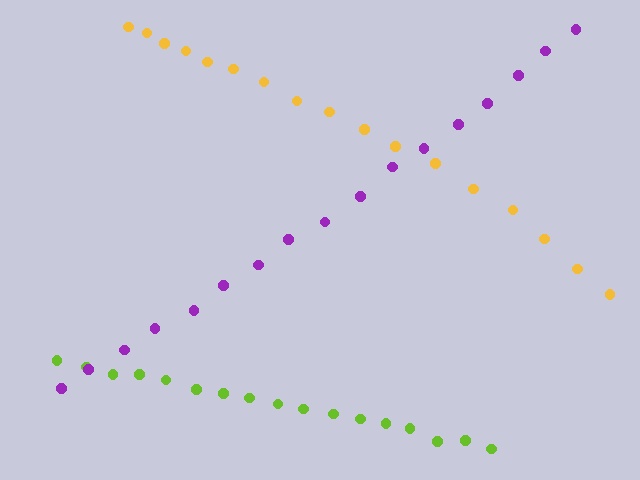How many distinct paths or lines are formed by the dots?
There are 3 distinct paths.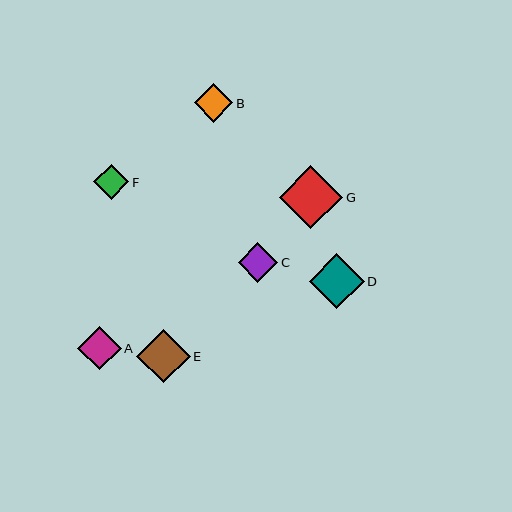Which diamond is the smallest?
Diamond F is the smallest with a size of approximately 35 pixels.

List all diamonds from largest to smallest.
From largest to smallest: G, D, E, A, C, B, F.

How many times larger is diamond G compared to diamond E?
Diamond G is approximately 1.2 times the size of diamond E.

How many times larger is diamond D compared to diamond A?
Diamond D is approximately 1.3 times the size of diamond A.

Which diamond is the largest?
Diamond G is the largest with a size of approximately 64 pixels.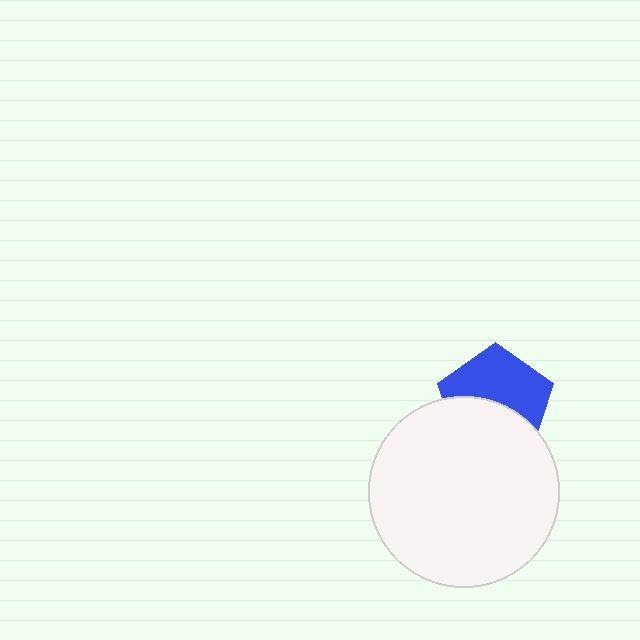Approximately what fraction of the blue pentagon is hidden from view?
Roughly 45% of the blue pentagon is hidden behind the white circle.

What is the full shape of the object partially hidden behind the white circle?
The partially hidden object is a blue pentagon.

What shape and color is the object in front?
The object in front is a white circle.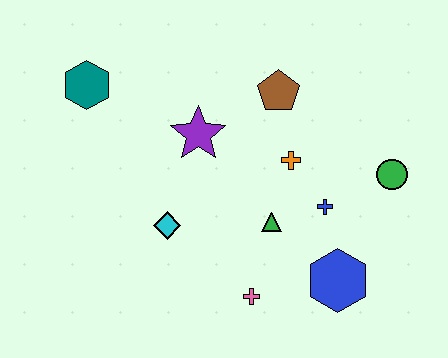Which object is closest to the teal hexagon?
The purple star is closest to the teal hexagon.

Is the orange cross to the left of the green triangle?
No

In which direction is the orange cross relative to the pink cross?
The orange cross is above the pink cross.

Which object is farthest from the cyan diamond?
The green circle is farthest from the cyan diamond.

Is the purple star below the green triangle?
No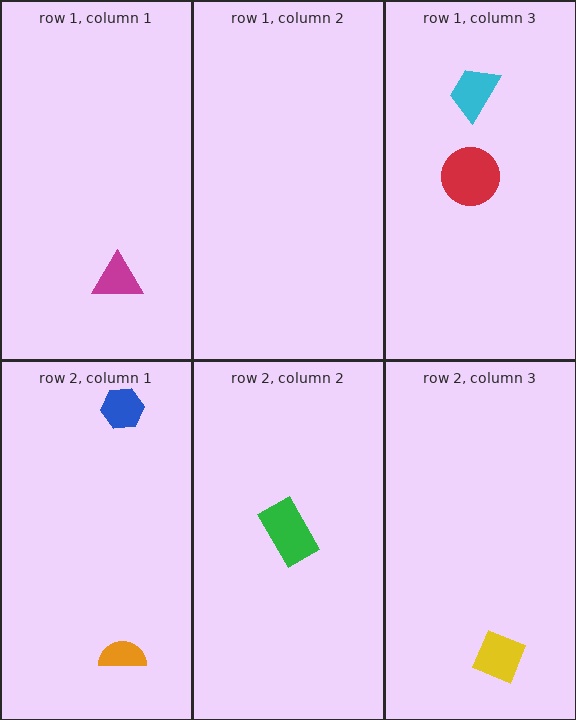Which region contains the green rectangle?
The row 2, column 2 region.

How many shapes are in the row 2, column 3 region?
1.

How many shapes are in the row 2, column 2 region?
1.